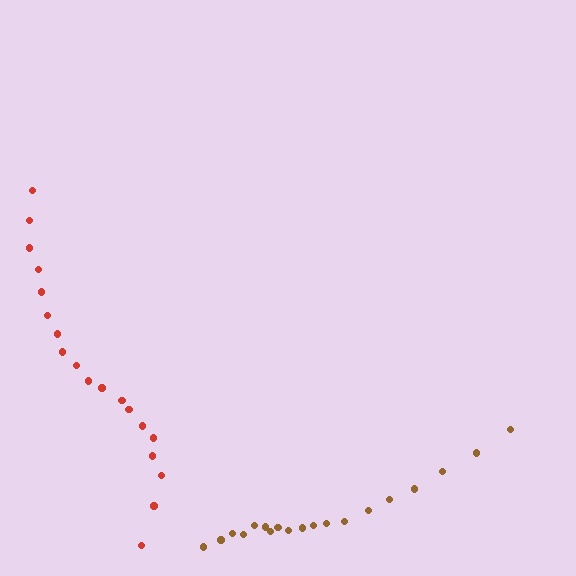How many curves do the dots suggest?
There are 2 distinct paths.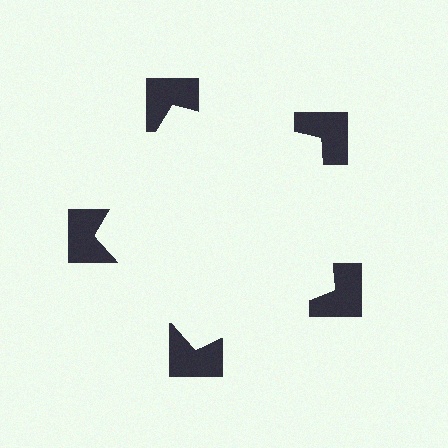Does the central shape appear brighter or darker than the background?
It typically appears slightly brighter than the background, even though no actual brightness change is drawn.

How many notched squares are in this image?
There are 5 — one at each vertex of the illusory pentagon.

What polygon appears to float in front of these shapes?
An illusory pentagon — its edges are inferred from the aligned wedge cuts in the notched squares, not physically drawn.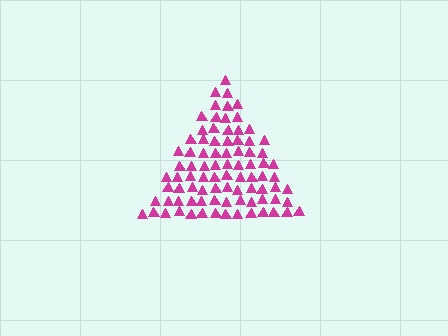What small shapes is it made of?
It is made of small triangles.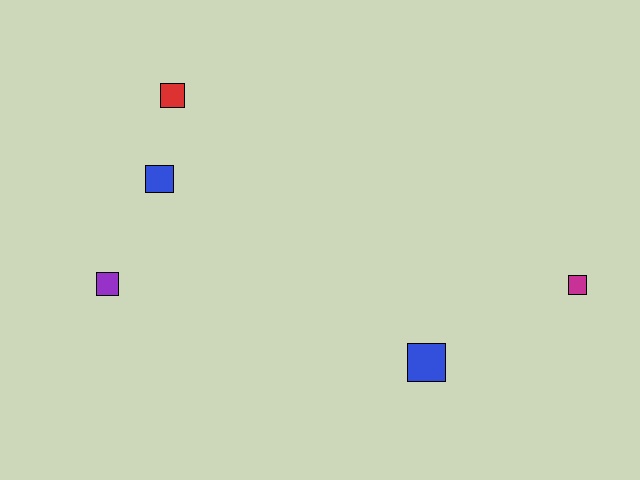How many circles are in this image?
There are no circles.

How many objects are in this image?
There are 5 objects.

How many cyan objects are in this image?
There are no cyan objects.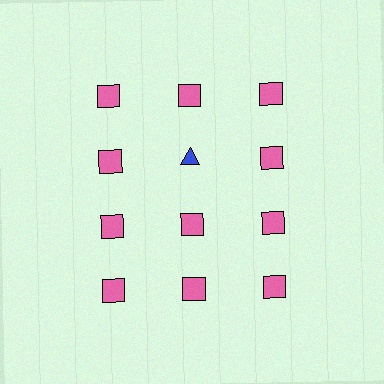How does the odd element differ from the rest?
It differs in both color (blue instead of pink) and shape (triangle instead of square).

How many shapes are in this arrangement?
There are 12 shapes arranged in a grid pattern.